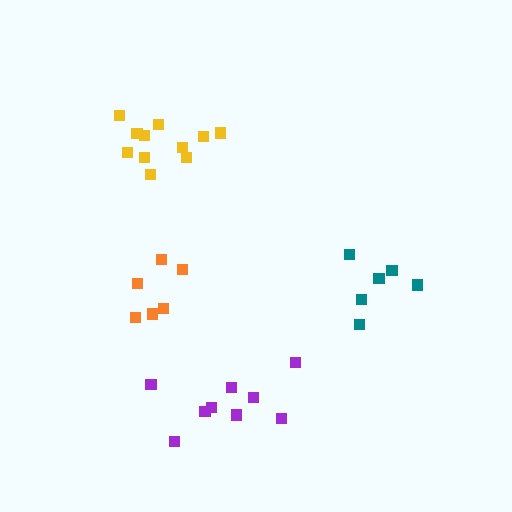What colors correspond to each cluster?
The clusters are colored: purple, teal, yellow, orange.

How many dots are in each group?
Group 1: 9 dots, Group 2: 6 dots, Group 3: 11 dots, Group 4: 6 dots (32 total).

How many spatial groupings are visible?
There are 4 spatial groupings.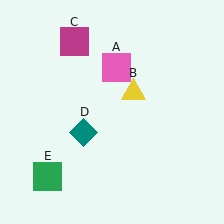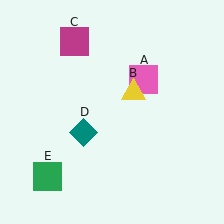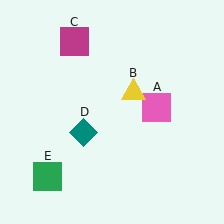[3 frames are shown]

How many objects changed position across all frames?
1 object changed position: pink square (object A).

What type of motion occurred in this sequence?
The pink square (object A) rotated clockwise around the center of the scene.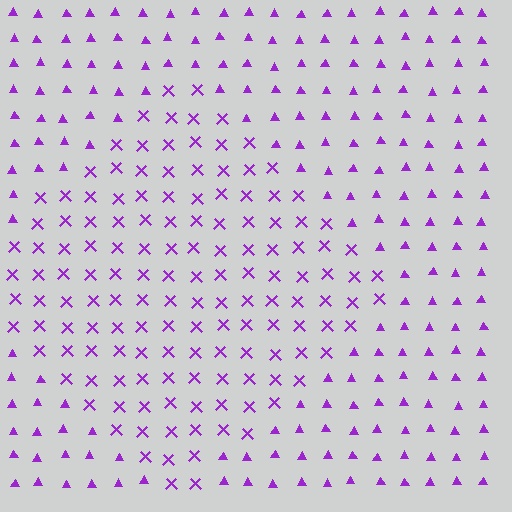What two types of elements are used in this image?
The image uses X marks inside the diamond region and triangles outside it.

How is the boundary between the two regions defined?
The boundary is defined by a change in element shape: X marks inside vs. triangles outside. All elements share the same color and spacing.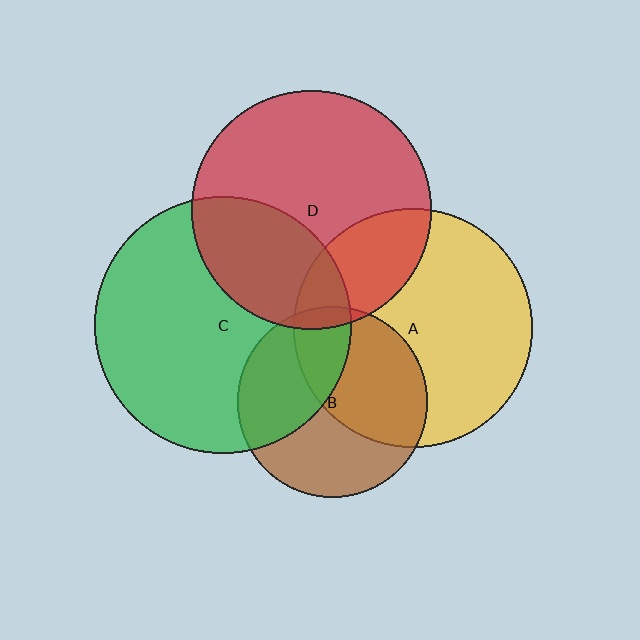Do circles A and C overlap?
Yes.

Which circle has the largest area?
Circle C (green).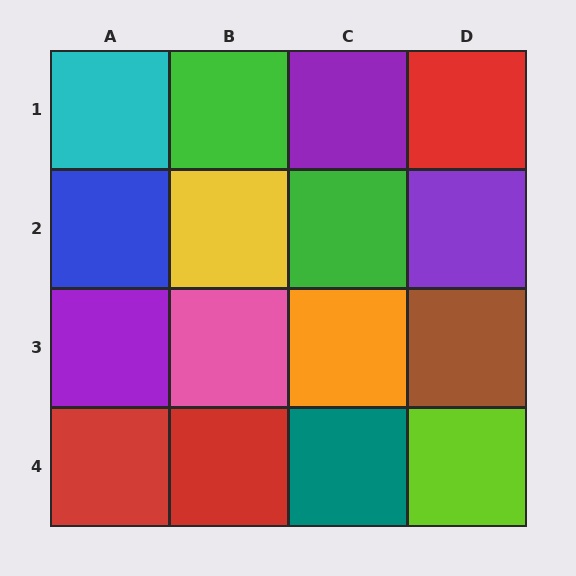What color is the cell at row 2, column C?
Green.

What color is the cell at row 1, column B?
Green.